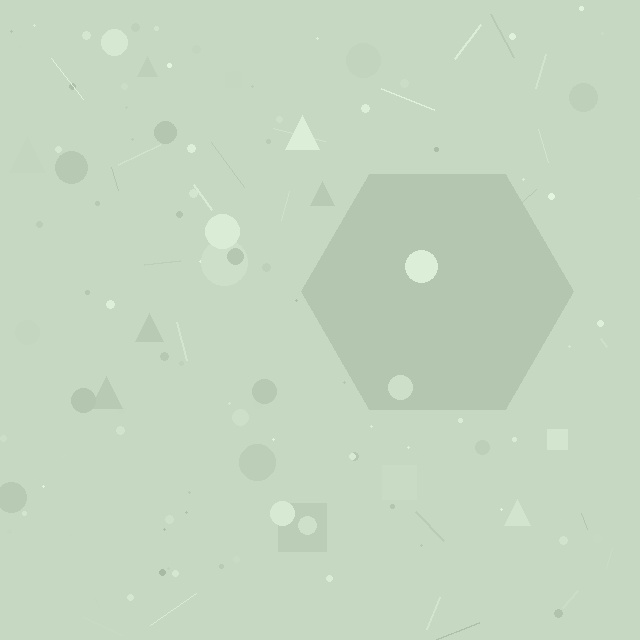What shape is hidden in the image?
A hexagon is hidden in the image.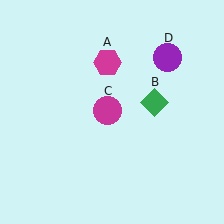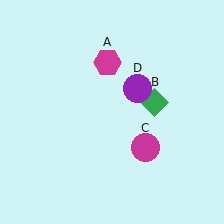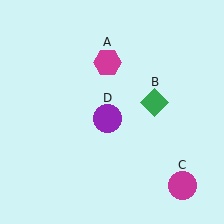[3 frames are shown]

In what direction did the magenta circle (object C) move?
The magenta circle (object C) moved down and to the right.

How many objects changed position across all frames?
2 objects changed position: magenta circle (object C), purple circle (object D).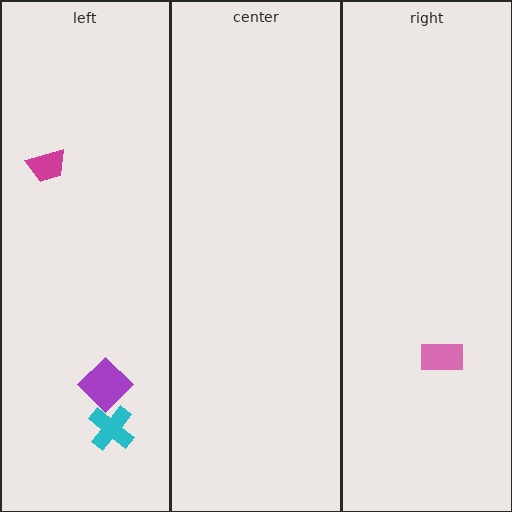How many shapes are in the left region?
3.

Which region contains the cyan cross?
The left region.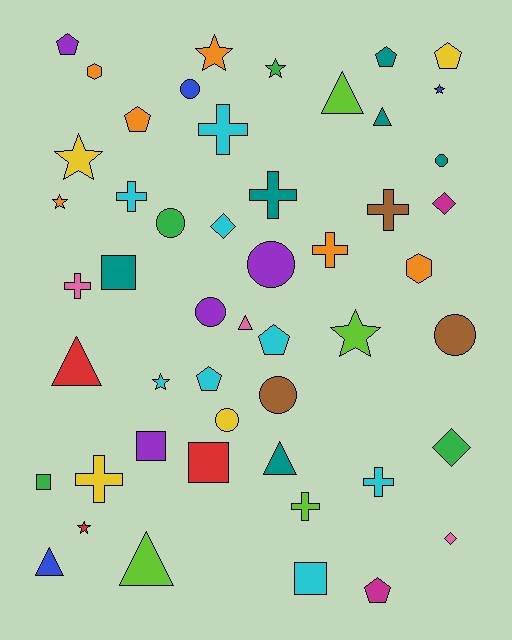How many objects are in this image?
There are 50 objects.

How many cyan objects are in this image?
There are 8 cyan objects.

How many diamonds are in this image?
There are 4 diamonds.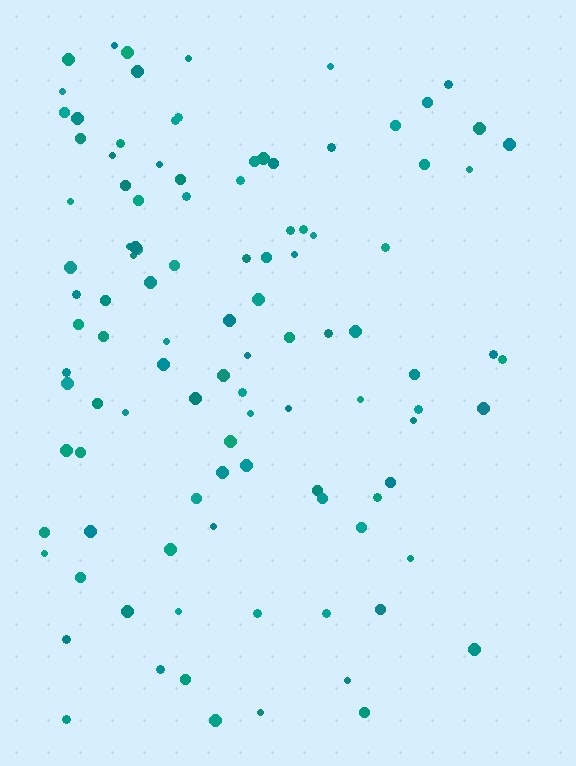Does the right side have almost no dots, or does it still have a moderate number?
Still a moderate number, just noticeably fewer than the left.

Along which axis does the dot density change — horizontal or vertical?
Horizontal.